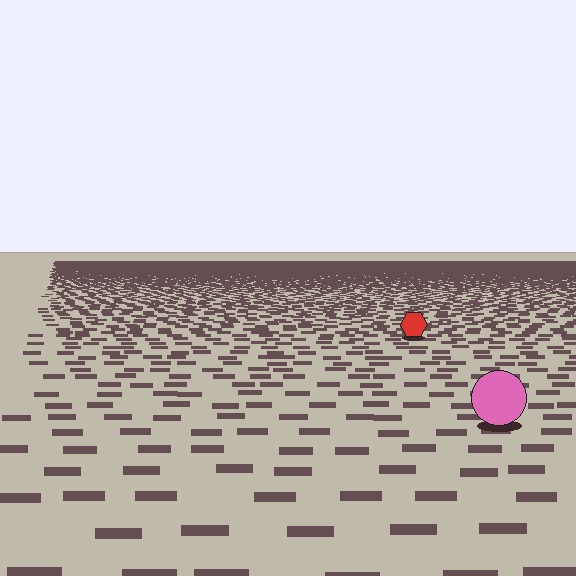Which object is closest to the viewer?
The pink circle is closest. The texture marks near it are larger and more spread out.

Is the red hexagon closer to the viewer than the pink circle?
No. The pink circle is closer — you can tell from the texture gradient: the ground texture is coarser near it.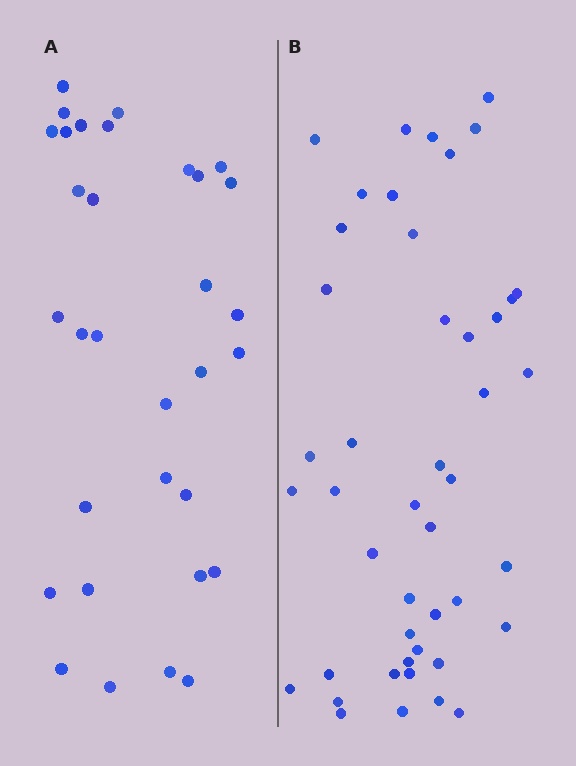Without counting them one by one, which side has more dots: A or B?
Region B (the right region) has more dots.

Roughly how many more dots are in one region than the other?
Region B has approximately 15 more dots than region A.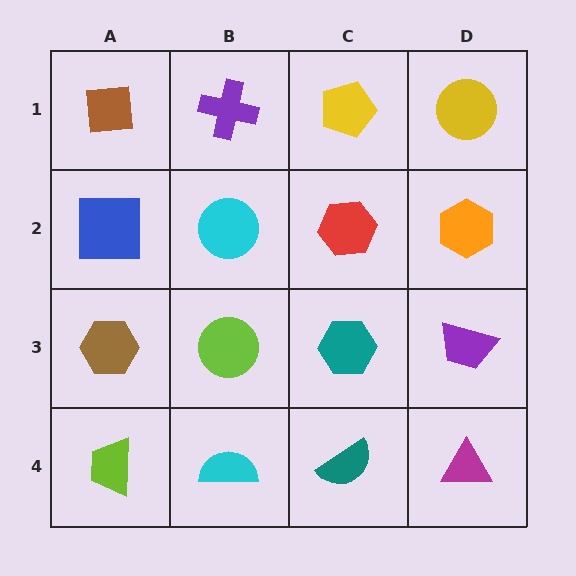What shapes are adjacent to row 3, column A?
A blue square (row 2, column A), a lime trapezoid (row 4, column A), a lime circle (row 3, column B).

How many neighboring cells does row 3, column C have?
4.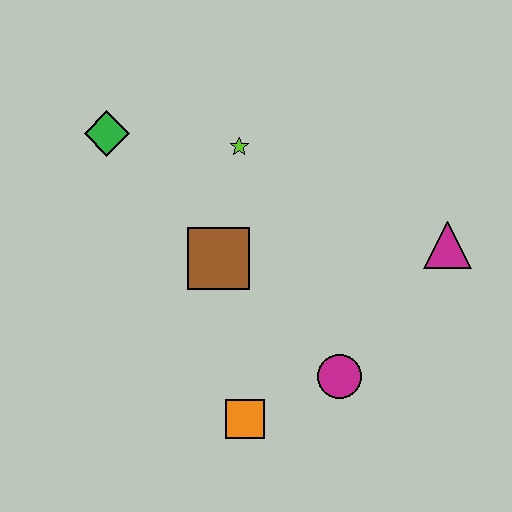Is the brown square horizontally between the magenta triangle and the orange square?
No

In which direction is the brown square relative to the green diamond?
The brown square is below the green diamond.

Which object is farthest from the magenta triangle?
The green diamond is farthest from the magenta triangle.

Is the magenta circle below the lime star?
Yes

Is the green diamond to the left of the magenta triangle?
Yes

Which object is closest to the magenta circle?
The orange square is closest to the magenta circle.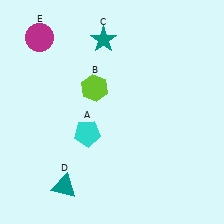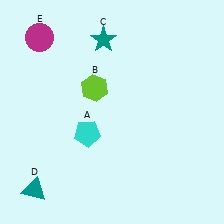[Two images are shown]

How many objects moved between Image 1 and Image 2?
1 object moved between the two images.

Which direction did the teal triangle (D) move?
The teal triangle (D) moved left.